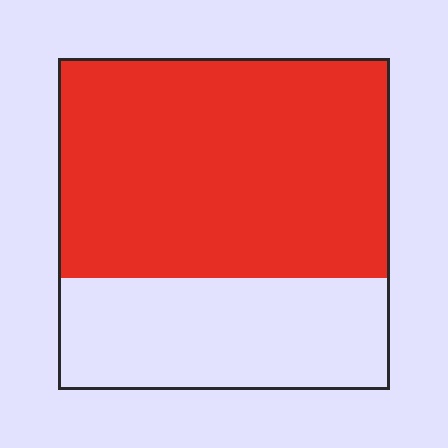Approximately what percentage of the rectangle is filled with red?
Approximately 65%.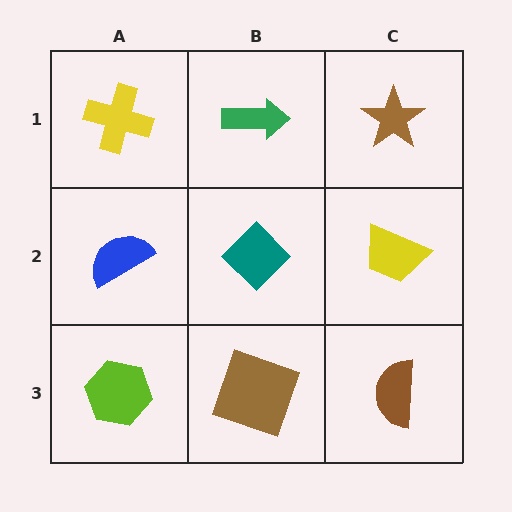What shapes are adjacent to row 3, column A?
A blue semicircle (row 2, column A), a brown square (row 3, column B).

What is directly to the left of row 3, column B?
A lime hexagon.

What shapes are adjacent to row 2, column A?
A yellow cross (row 1, column A), a lime hexagon (row 3, column A), a teal diamond (row 2, column B).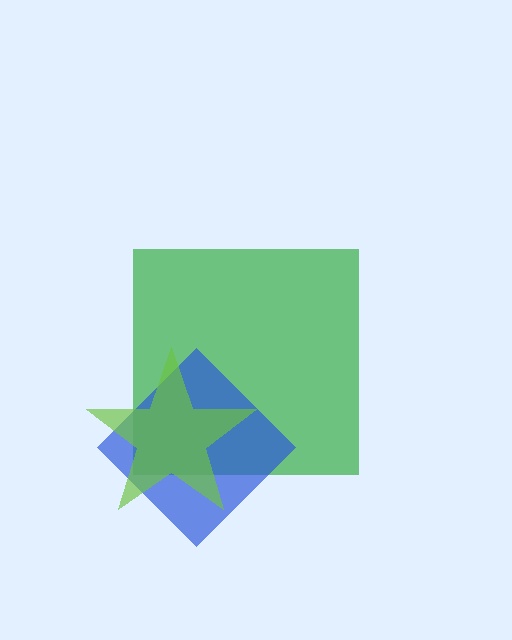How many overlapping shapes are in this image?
There are 3 overlapping shapes in the image.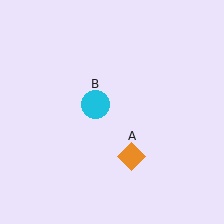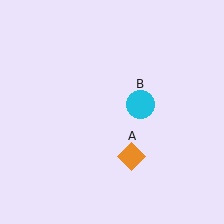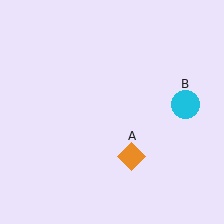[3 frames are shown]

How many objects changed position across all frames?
1 object changed position: cyan circle (object B).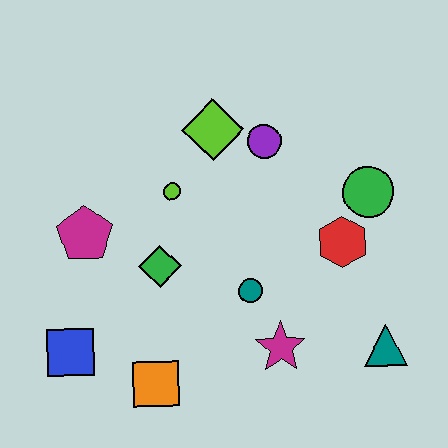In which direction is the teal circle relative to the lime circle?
The teal circle is below the lime circle.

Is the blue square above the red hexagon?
No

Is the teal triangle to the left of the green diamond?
No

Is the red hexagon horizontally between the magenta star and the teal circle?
No